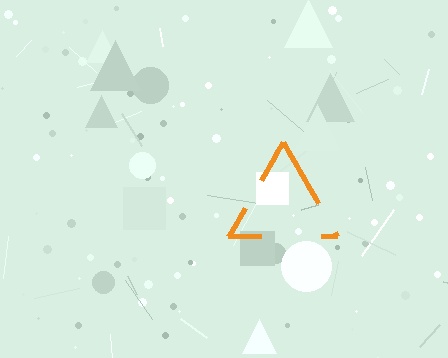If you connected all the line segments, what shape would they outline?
They would outline a triangle.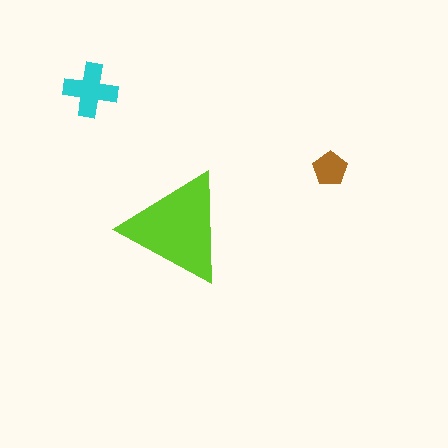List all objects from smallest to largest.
The brown pentagon, the cyan cross, the lime triangle.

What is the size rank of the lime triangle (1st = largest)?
1st.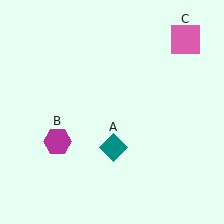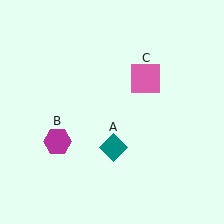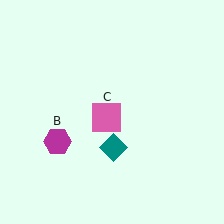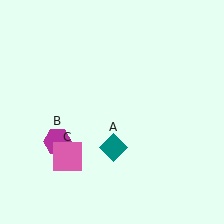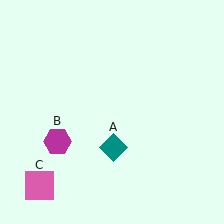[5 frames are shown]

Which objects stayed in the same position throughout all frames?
Teal diamond (object A) and magenta hexagon (object B) remained stationary.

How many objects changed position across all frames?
1 object changed position: pink square (object C).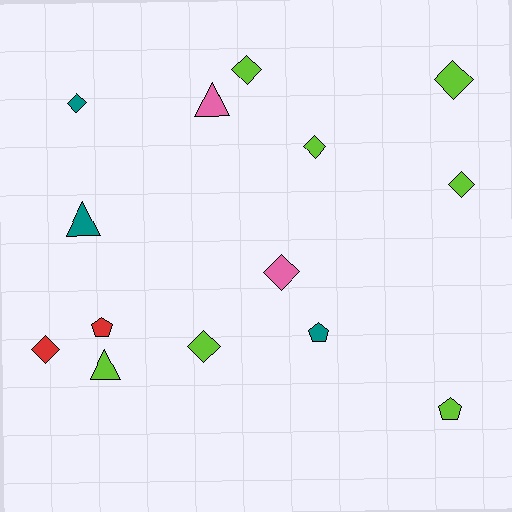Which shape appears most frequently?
Diamond, with 8 objects.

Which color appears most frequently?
Lime, with 7 objects.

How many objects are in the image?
There are 14 objects.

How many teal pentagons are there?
There is 1 teal pentagon.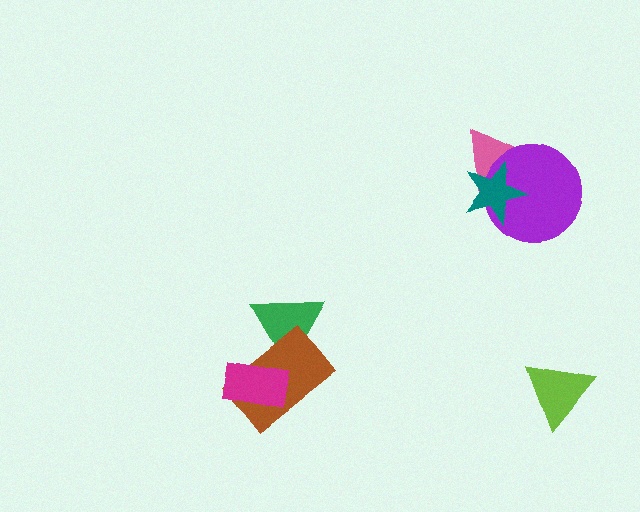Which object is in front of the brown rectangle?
The magenta rectangle is in front of the brown rectangle.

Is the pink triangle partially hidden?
Yes, it is partially covered by another shape.